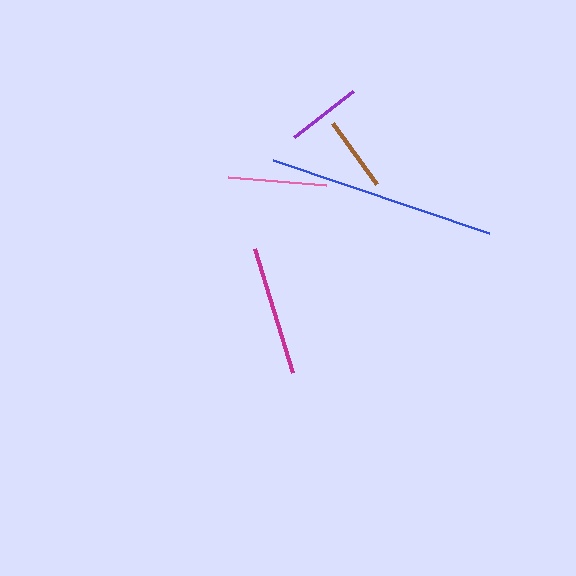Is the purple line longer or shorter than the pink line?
The pink line is longer than the purple line.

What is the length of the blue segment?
The blue segment is approximately 228 pixels long.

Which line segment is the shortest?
The purple line is the shortest at approximately 74 pixels.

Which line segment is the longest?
The blue line is the longest at approximately 228 pixels.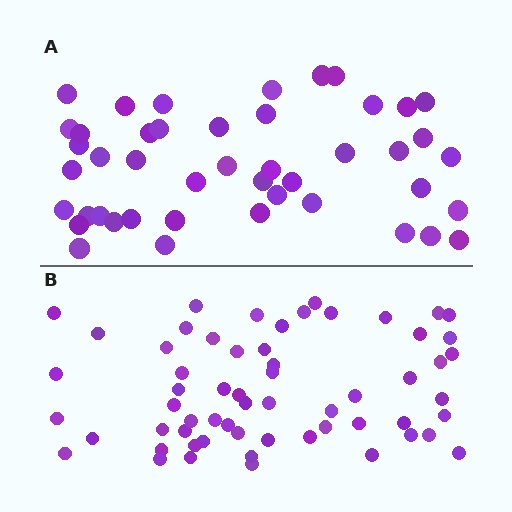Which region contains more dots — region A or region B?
Region B (the bottom region) has more dots.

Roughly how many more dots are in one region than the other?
Region B has approximately 15 more dots than region A.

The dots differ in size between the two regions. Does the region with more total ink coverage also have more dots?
No. Region A has more total ink coverage because its dots are larger, but region B actually contains more individual dots. Total area can be misleading — the number of items is what matters here.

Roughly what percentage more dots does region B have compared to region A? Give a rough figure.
About 35% more.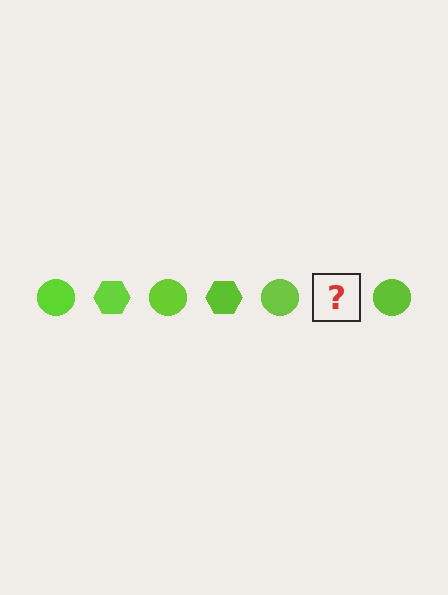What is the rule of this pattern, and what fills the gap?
The rule is that the pattern cycles through circle, hexagon shapes in lime. The gap should be filled with a lime hexagon.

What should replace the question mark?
The question mark should be replaced with a lime hexagon.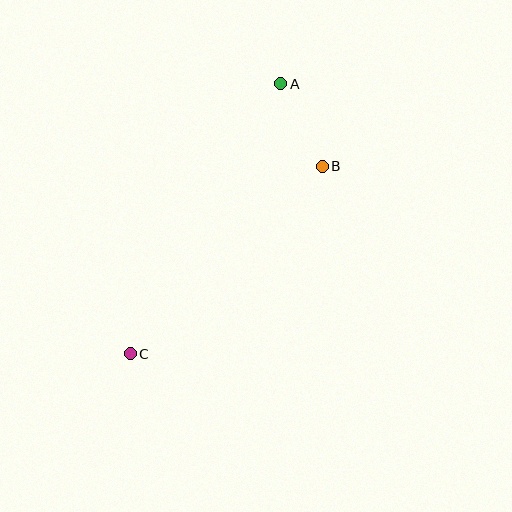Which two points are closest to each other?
Points A and B are closest to each other.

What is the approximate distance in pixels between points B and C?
The distance between B and C is approximately 268 pixels.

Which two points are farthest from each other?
Points A and C are farthest from each other.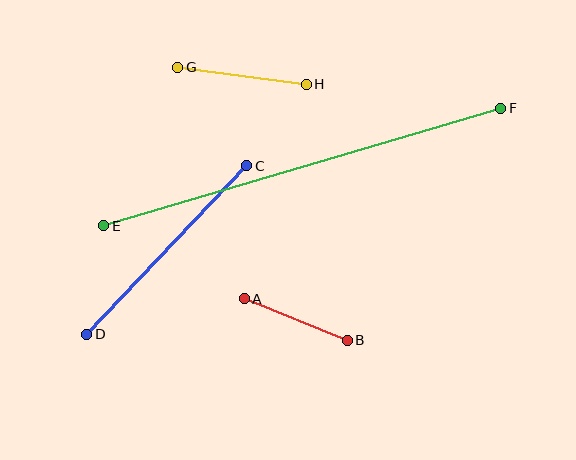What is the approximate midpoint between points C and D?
The midpoint is at approximately (167, 250) pixels.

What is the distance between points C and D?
The distance is approximately 232 pixels.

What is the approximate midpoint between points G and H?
The midpoint is at approximately (242, 76) pixels.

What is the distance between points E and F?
The distance is approximately 414 pixels.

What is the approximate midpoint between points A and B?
The midpoint is at approximately (296, 319) pixels.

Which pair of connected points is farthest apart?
Points E and F are farthest apart.